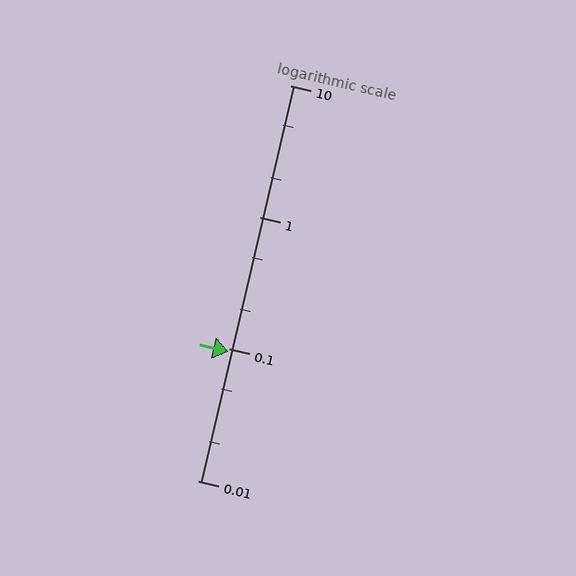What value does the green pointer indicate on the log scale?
The pointer indicates approximately 0.096.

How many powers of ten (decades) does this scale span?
The scale spans 3 decades, from 0.01 to 10.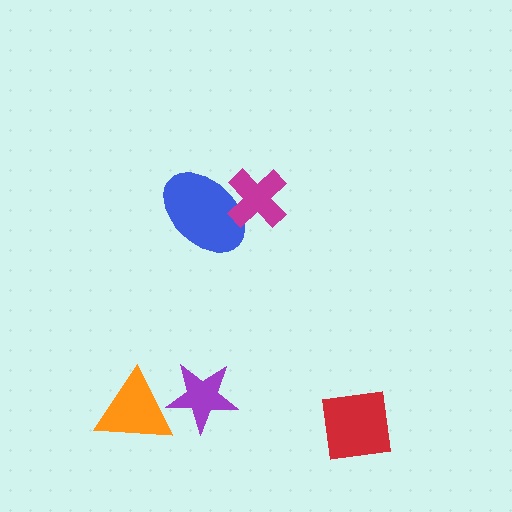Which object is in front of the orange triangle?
The purple star is in front of the orange triangle.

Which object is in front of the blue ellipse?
The magenta cross is in front of the blue ellipse.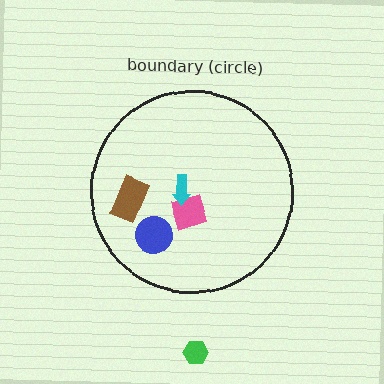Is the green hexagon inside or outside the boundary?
Outside.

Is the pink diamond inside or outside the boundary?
Inside.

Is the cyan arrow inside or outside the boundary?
Inside.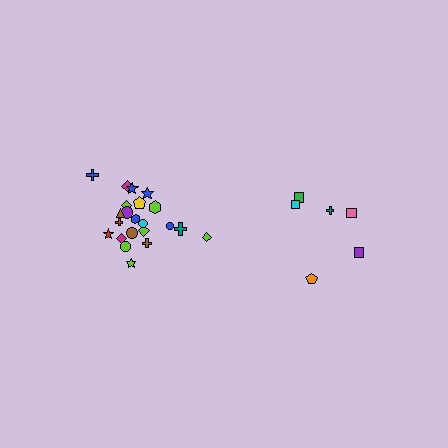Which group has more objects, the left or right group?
The left group.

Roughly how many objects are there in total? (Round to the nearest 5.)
Roughly 30 objects in total.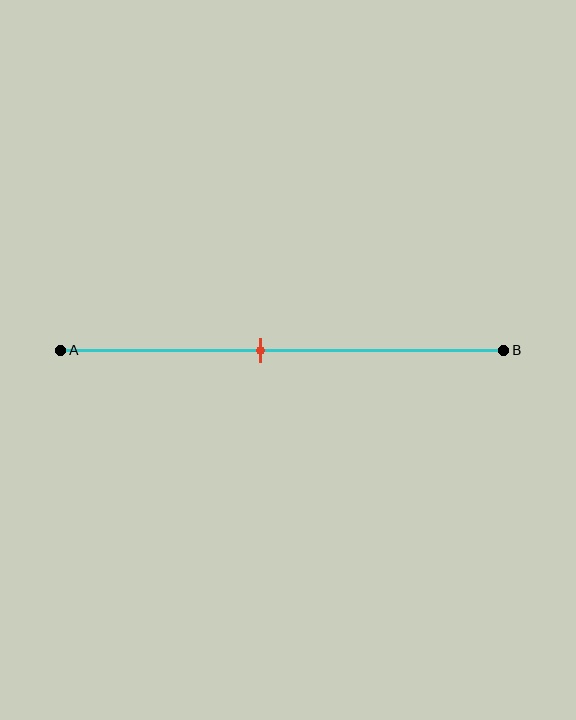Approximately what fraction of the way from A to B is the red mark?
The red mark is approximately 45% of the way from A to B.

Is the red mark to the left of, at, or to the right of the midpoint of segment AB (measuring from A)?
The red mark is to the left of the midpoint of segment AB.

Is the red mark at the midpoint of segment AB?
No, the mark is at about 45% from A, not at the 50% midpoint.